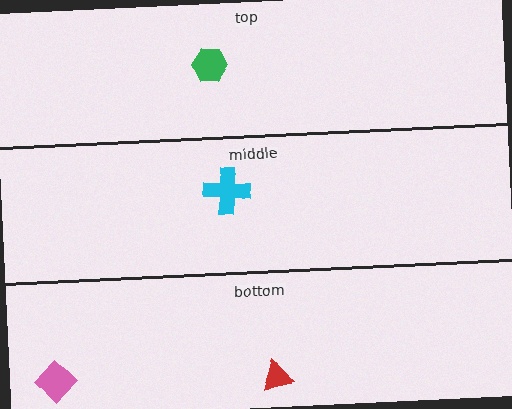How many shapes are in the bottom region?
2.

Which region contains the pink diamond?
The bottom region.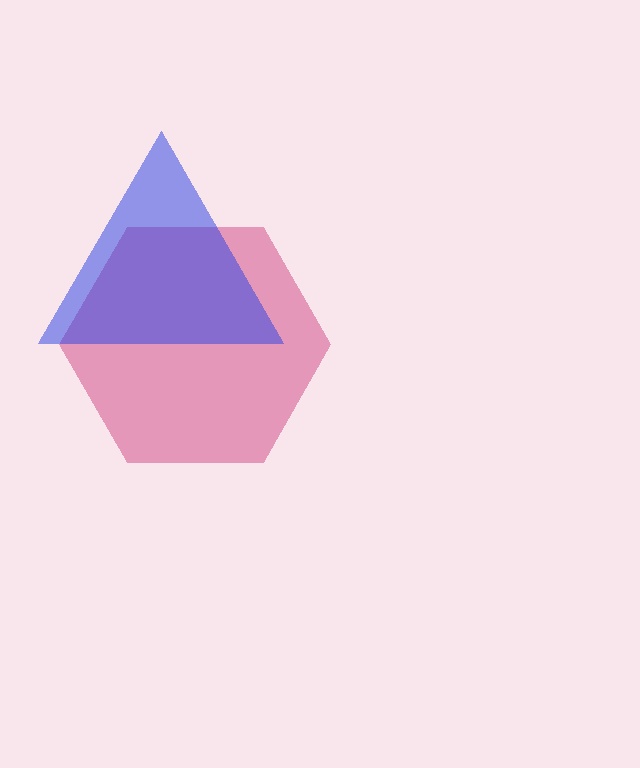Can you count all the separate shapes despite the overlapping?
Yes, there are 2 separate shapes.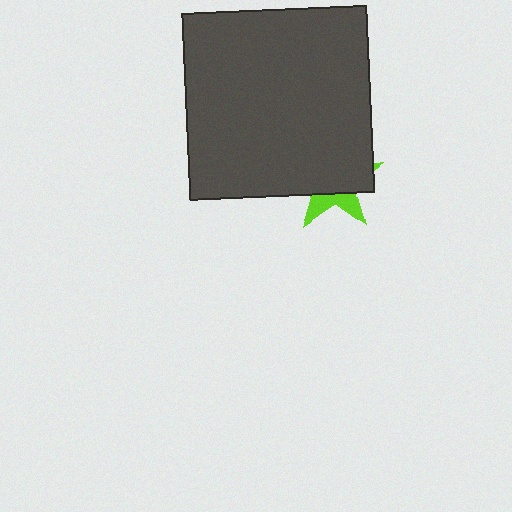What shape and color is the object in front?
The object in front is a dark gray rectangle.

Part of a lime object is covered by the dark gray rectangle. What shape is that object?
It is a star.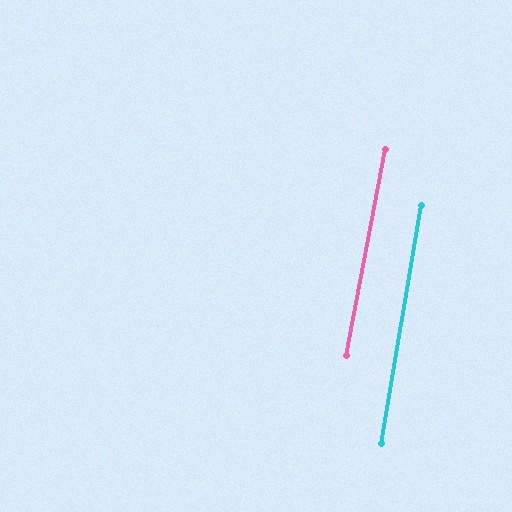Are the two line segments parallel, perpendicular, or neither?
Parallel — their directions differ by only 1.0°.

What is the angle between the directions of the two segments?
Approximately 1 degree.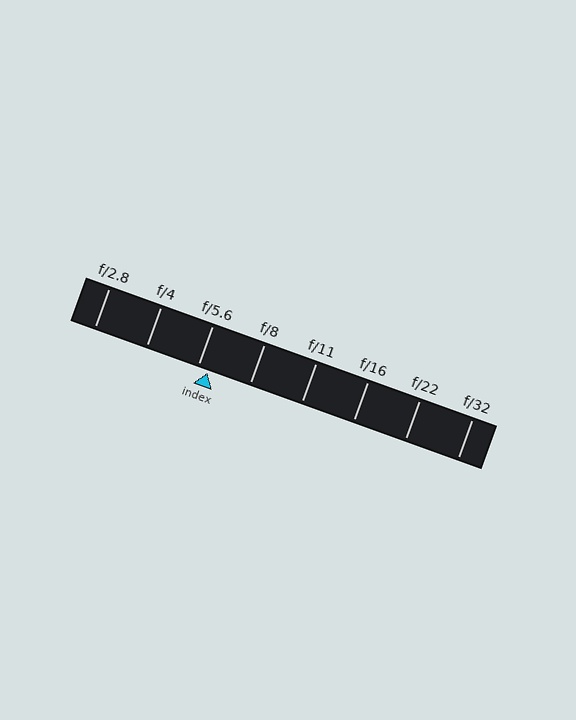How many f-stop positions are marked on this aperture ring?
There are 8 f-stop positions marked.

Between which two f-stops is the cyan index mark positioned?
The index mark is between f/5.6 and f/8.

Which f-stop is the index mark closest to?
The index mark is closest to f/5.6.